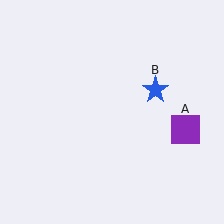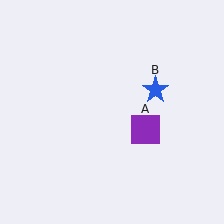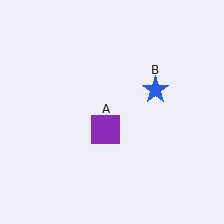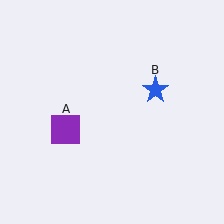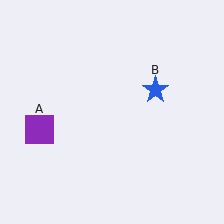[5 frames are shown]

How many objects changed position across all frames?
1 object changed position: purple square (object A).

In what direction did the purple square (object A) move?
The purple square (object A) moved left.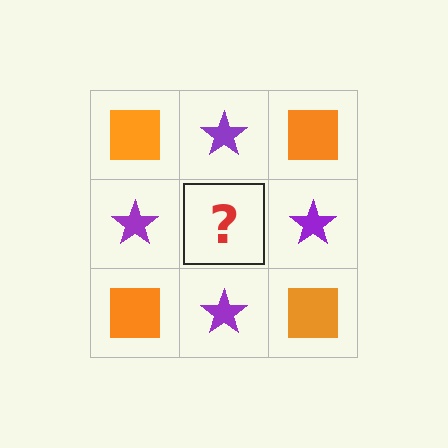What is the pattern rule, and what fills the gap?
The rule is that it alternates orange square and purple star in a checkerboard pattern. The gap should be filled with an orange square.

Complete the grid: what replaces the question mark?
The question mark should be replaced with an orange square.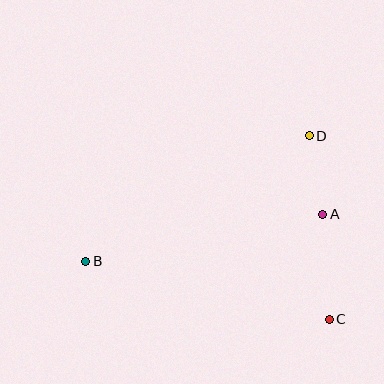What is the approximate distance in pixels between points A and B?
The distance between A and B is approximately 242 pixels.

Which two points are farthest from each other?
Points B and D are farthest from each other.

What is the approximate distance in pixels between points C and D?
The distance between C and D is approximately 184 pixels.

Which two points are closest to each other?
Points A and D are closest to each other.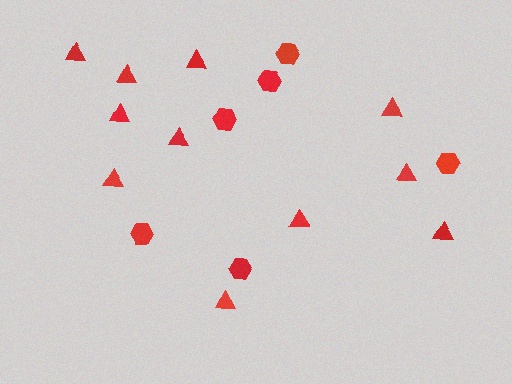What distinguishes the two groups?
There are 2 groups: one group of triangles (11) and one group of hexagons (6).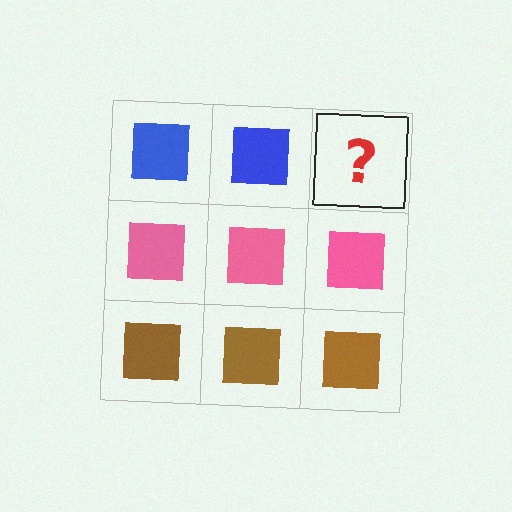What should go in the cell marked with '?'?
The missing cell should contain a blue square.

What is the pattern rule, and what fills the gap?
The rule is that each row has a consistent color. The gap should be filled with a blue square.